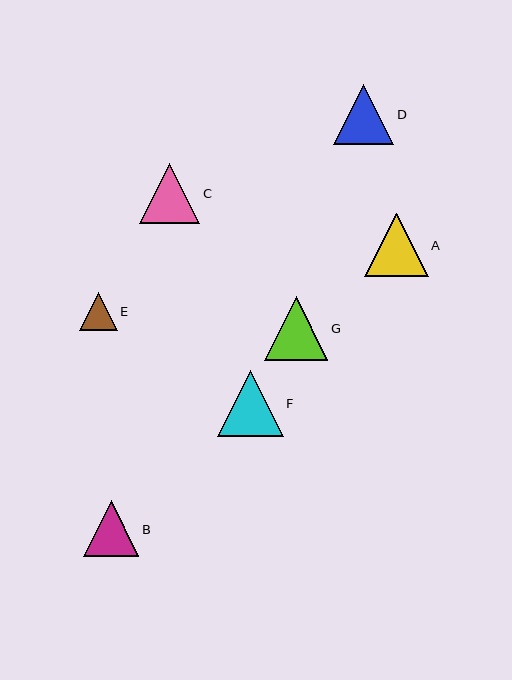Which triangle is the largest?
Triangle F is the largest with a size of approximately 66 pixels.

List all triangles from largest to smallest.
From largest to smallest: F, G, A, D, C, B, E.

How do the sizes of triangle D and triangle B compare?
Triangle D and triangle B are approximately the same size.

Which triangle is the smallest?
Triangle E is the smallest with a size of approximately 38 pixels.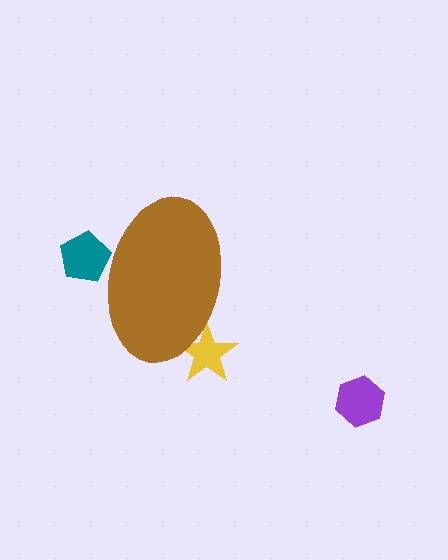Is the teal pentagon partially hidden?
Yes, the teal pentagon is partially hidden behind the brown ellipse.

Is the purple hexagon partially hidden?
No, the purple hexagon is fully visible.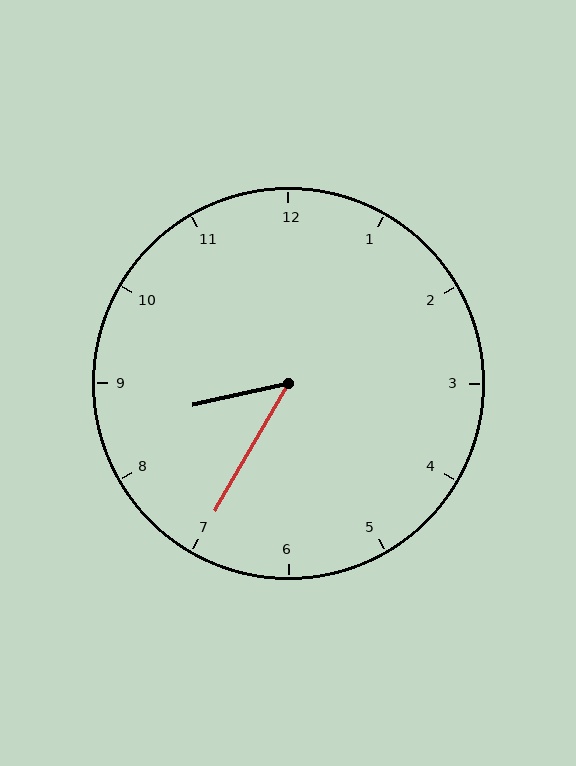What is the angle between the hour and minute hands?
Approximately 48 degrees.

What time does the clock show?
8:35.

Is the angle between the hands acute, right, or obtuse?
It is acute.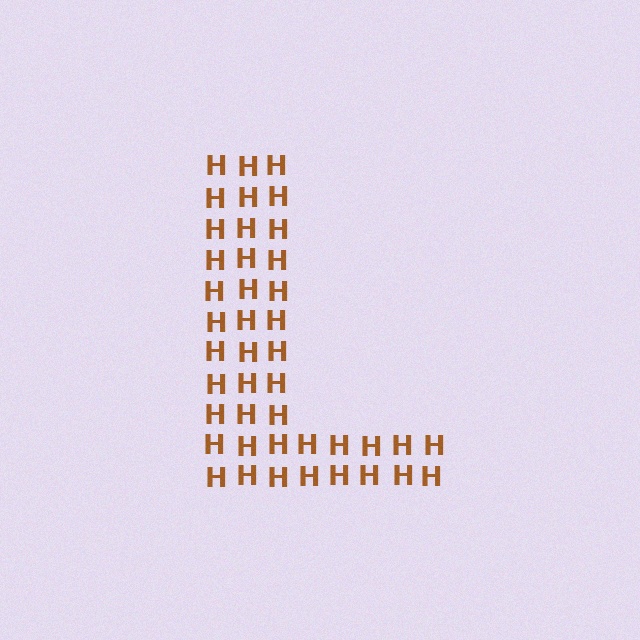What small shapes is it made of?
It is made of small letter H's.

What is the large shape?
The large shape is the letter L.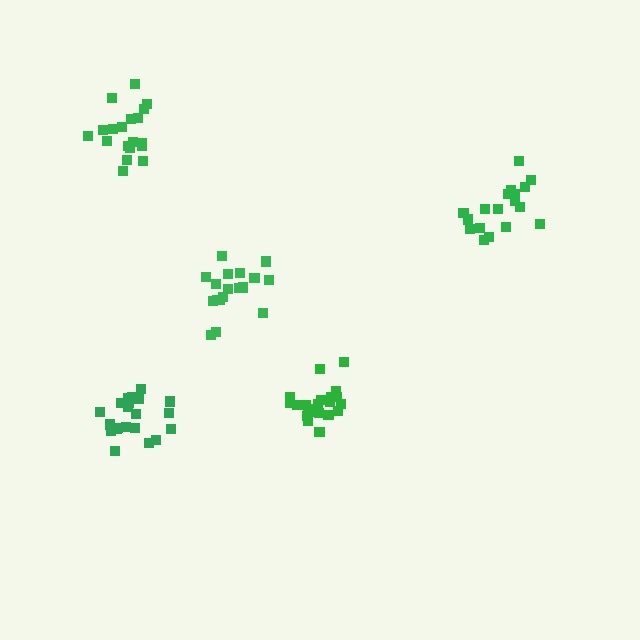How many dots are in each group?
Group 1: 18 dots, Group 2: 21 dots, Group 3: 18 dots, Group 4: 19 dots, Group 5: 21 dots (97 total).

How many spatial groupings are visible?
There are 5 spatial groupings.